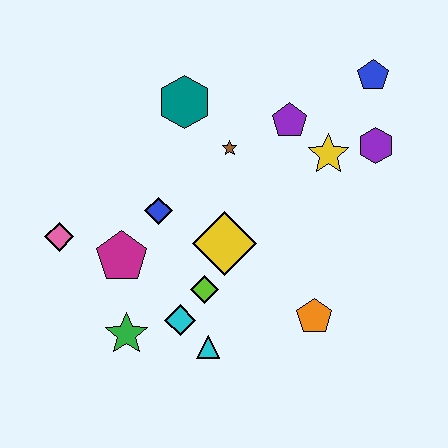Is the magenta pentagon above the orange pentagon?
Yes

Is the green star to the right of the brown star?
No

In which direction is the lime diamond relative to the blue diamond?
The lime diamond is below the blue diamond.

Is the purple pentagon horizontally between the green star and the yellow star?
Yes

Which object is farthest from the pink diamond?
The blue pentagon is farthest from the pink diamond.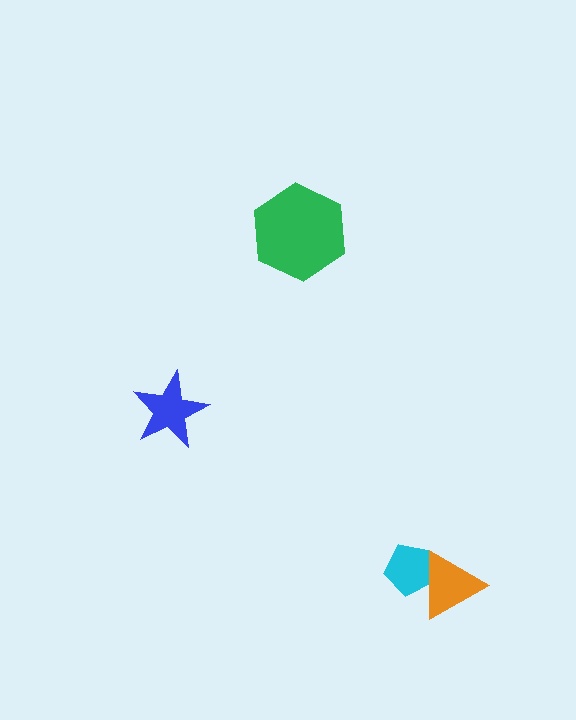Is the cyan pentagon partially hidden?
Yes, it is partially covered by another shape.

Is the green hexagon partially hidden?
No, no other shape covers it.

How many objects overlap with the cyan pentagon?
1 object overlaps with the cyan pentagon.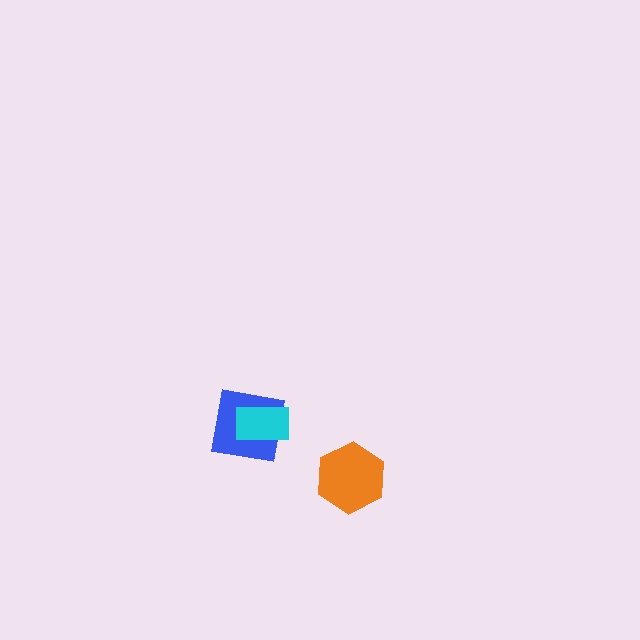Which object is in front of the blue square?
The cyan rectangle is in front of the blue square.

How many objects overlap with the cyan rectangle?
1 object overlaps with the cyan rectangle.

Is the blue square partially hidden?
Yes, it is partially covered by another shape.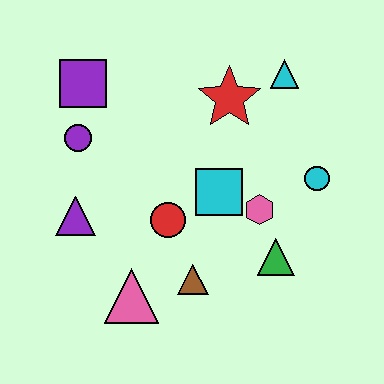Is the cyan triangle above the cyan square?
Yes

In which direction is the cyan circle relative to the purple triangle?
The cyan circle is to the right of the purple triangle.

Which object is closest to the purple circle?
The purple square is closest to the purple circle.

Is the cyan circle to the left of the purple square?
No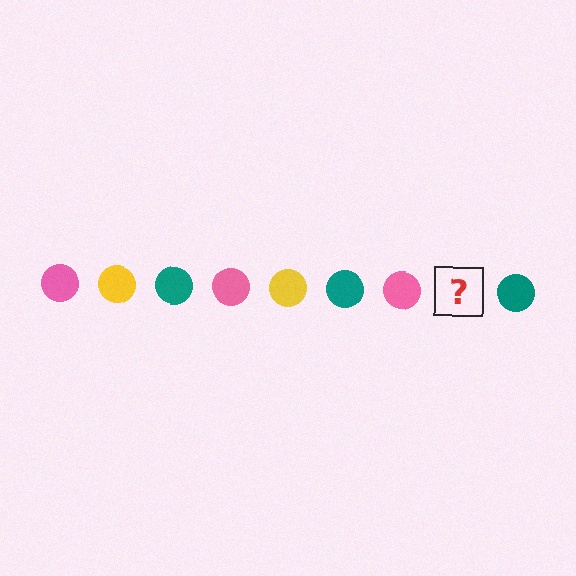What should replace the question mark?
The question mark should be replaced with a yellow circle.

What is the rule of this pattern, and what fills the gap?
The rule is that the pattern cycles through pink, yellow, teal circles. The gap should be filled with a yellow circle.